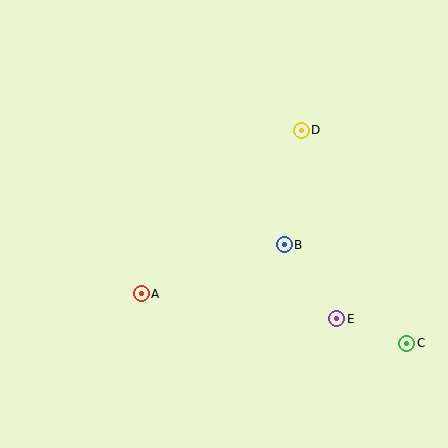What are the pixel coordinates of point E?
Point E is at (337, 319).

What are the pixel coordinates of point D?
Point D is at (301, 130).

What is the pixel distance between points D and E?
The distance between D and E is 192 pixels.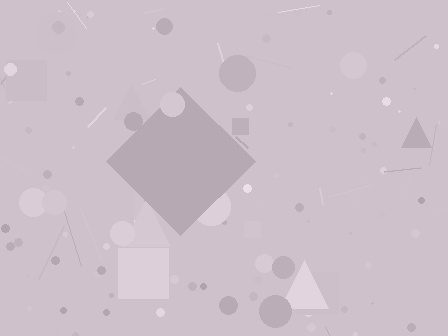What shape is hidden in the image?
A diamond is hidden in the image.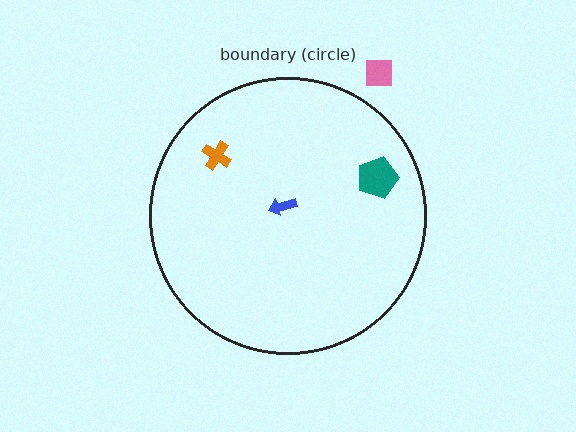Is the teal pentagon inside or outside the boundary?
Inside.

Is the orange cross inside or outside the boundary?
Inside.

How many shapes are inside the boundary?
3 inside, 1 outside.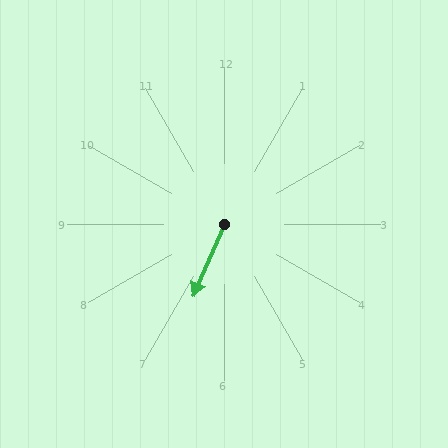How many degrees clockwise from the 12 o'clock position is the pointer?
Approximately 204 degrees.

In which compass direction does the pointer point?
Southwest.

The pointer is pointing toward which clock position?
Roughly 7 o'clock.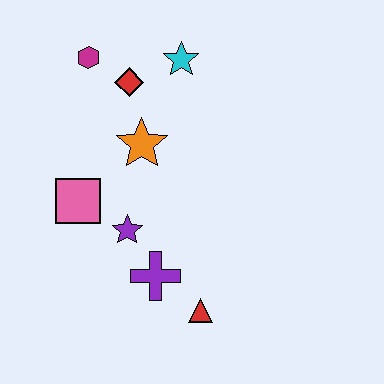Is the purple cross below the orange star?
Yes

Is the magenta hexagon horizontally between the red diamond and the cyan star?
No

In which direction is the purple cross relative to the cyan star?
The purple cross is below the cyan star.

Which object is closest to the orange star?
The red diamond is closest to the orange star.